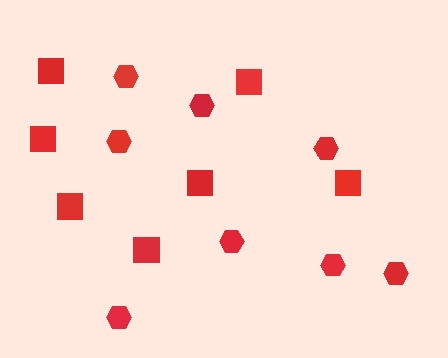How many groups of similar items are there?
There are 2 groups: one group of hexagons (8) and one group of squares (7).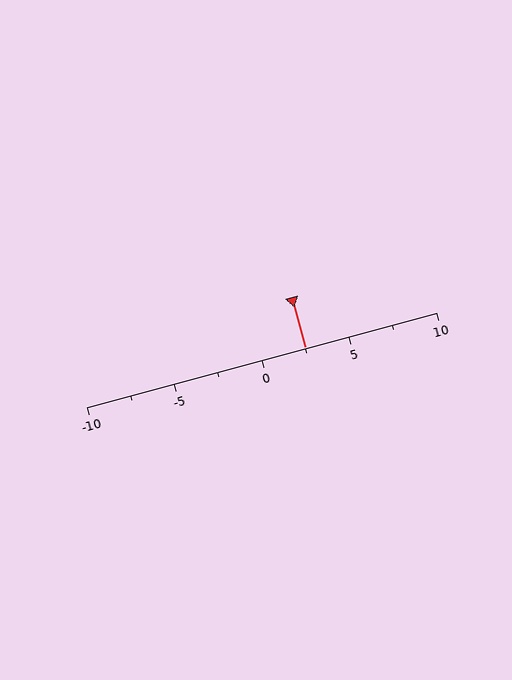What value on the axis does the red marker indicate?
The marker indicates approximately 2.5.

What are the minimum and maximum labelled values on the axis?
The axis runs from -10 to 10.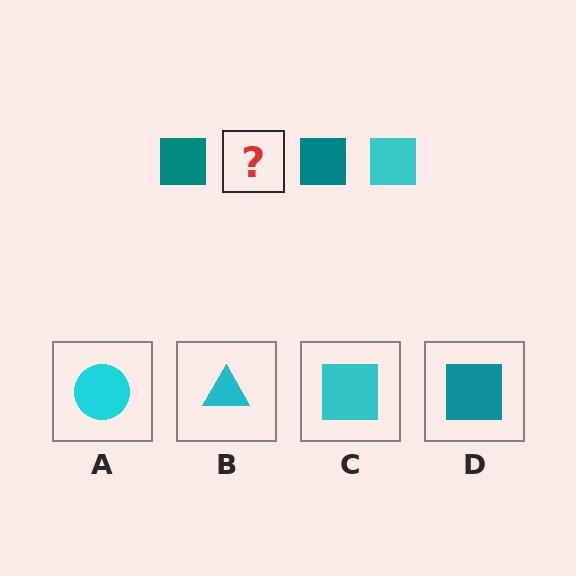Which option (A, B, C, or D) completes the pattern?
C.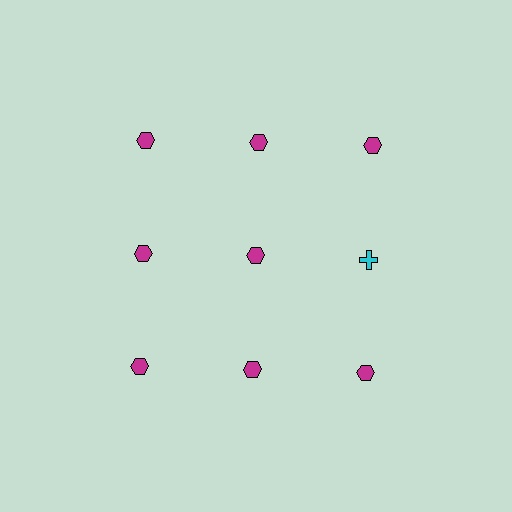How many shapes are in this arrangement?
There are 9 shapes arranged in a grid pattern.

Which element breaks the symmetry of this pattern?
The cyan cross in the second row, center column breaks the symmetry. All other shapes are magenta hexagons.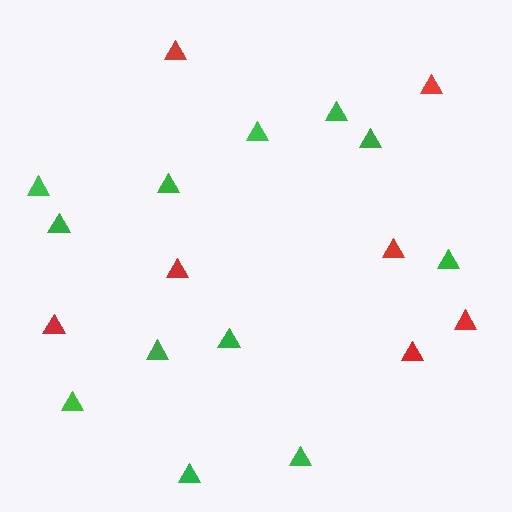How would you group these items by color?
There are 2 groups: one group of green triangles (12) and one group of red triangles (7).